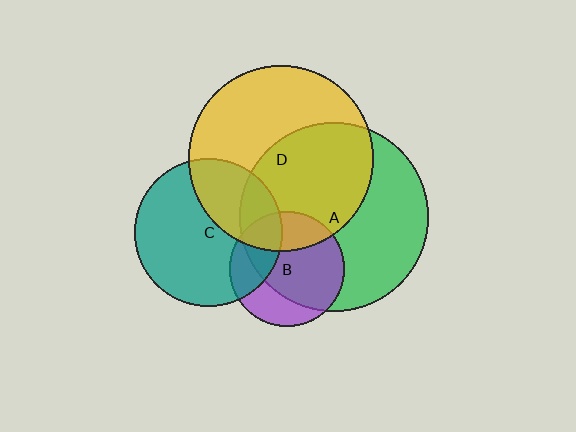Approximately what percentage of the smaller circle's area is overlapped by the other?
Approximately 20%.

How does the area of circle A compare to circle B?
Approximately 2.7 times.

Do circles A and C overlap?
Yes.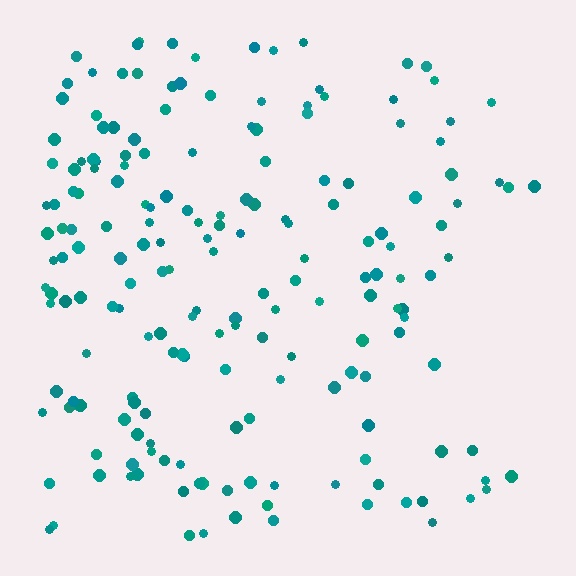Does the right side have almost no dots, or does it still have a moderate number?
Still a moderate number, just noticeably fewer than the left.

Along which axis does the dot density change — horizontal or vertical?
Horizontal.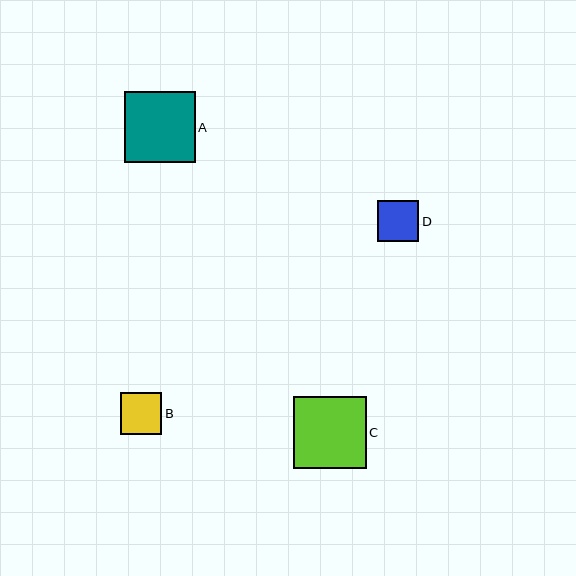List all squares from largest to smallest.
From largest to smallest: C, A, B, D.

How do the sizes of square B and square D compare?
Square B and square D are approximately the same size.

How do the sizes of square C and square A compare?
Square C and square A are approximately the same size.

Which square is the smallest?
Square D is the smallest with a size of approximately 41 pixels.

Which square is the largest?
Square C is the largest with a size of approximately 73 pixels.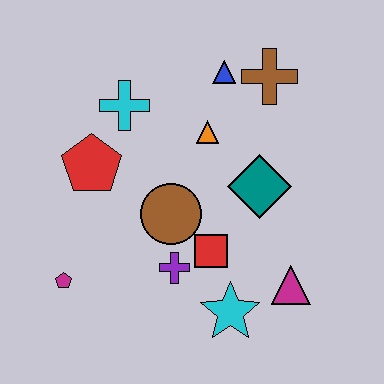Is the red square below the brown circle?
Yes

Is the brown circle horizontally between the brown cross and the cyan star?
No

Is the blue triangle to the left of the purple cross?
No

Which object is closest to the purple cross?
The red square is closest to the purple cross.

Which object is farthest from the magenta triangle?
The cyan cross is farthest from the magenta triangle.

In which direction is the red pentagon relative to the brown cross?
The red pentagon is to the left of the brown cross.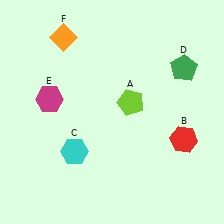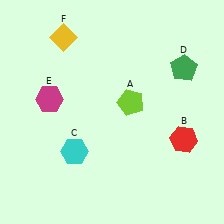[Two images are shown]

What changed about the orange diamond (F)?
In Image 1, F is orange. In Image 2, it changed to yellow.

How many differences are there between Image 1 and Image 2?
There is 1 difference between the two images.